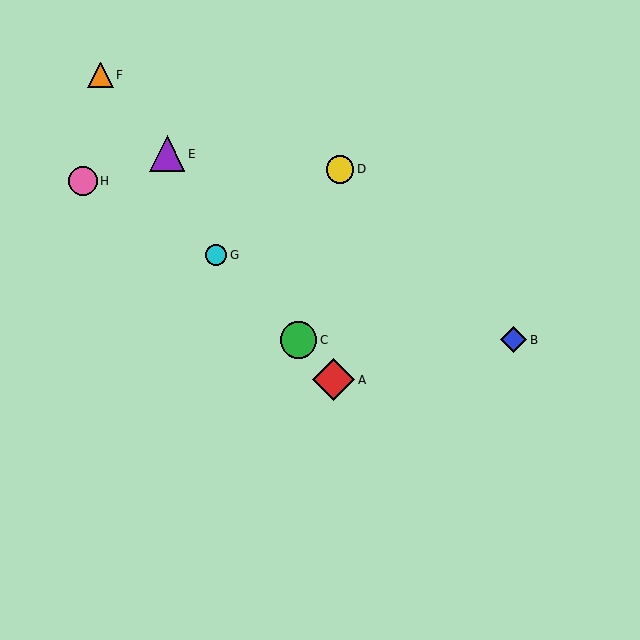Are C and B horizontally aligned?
Yes, both are at y≈340.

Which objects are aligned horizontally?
Objects B, C are aligned horizontally.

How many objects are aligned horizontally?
2 objects (B, C) are aligned horizontally.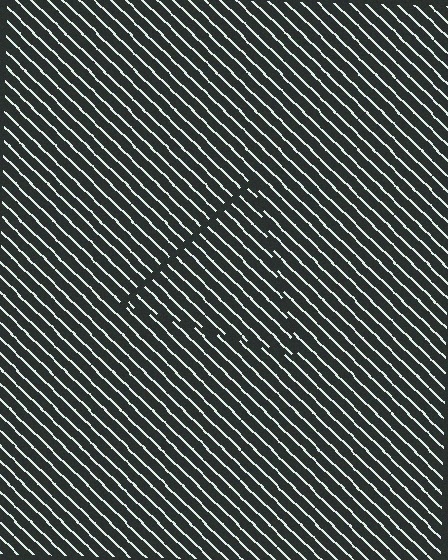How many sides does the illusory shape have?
3 sides — the line-ends trace a triangle.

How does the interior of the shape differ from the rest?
The interior of the shape contains the same grating, shifted by half a period — the contour is defined by the phase discontinuity where line-ends from the inner and outer gratings abut.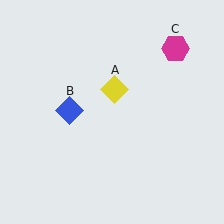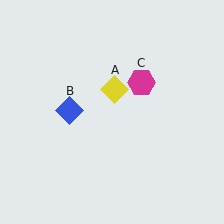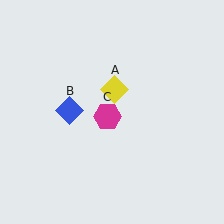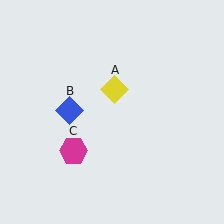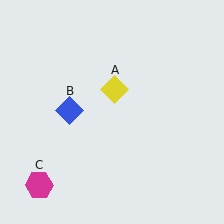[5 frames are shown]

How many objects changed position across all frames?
1 object changed position: magenta hexagon (object C).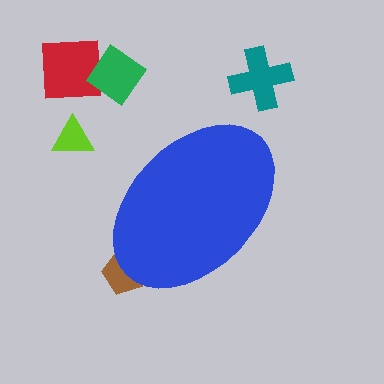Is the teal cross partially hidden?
No, the teal cross is fully visible.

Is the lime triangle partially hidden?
No, the lime triangle is fully visible.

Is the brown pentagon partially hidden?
Yes, the brown pentagon is partially hidden behind the blue ellipse.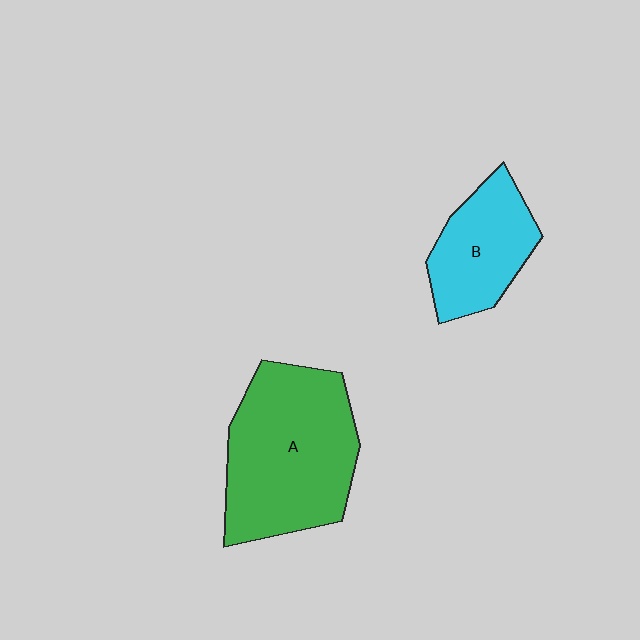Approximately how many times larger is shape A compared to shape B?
Approximately 1.8 times.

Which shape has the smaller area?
Shape B (cyan).